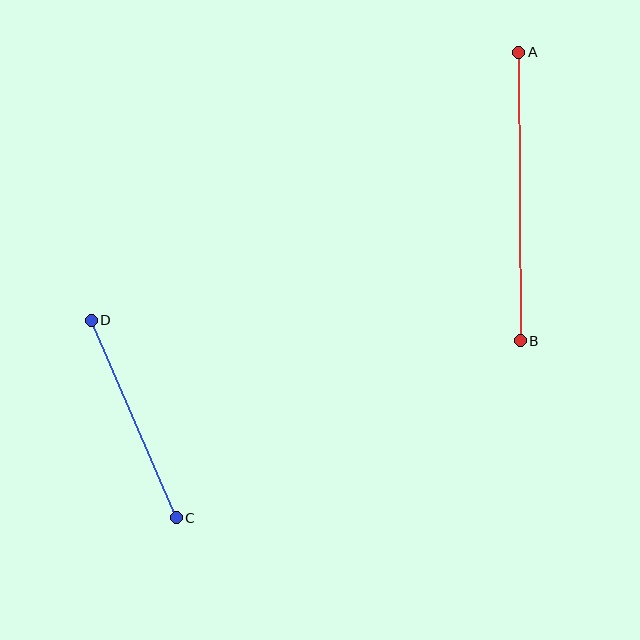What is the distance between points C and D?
The distance is approximately 215 pixels.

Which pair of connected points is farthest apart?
Points A and B are farthest apart.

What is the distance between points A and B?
The distance is approximately 289 pixels.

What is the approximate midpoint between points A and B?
The midpoint is at approximately (519, 197) pixels.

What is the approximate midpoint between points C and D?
The midpoint is at approximately (134, 419) pixels.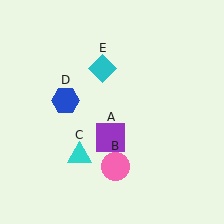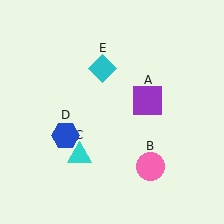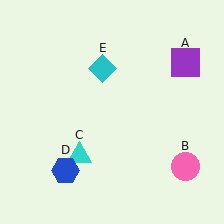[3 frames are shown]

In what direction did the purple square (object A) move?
The purple square (object A) moved up and to the right.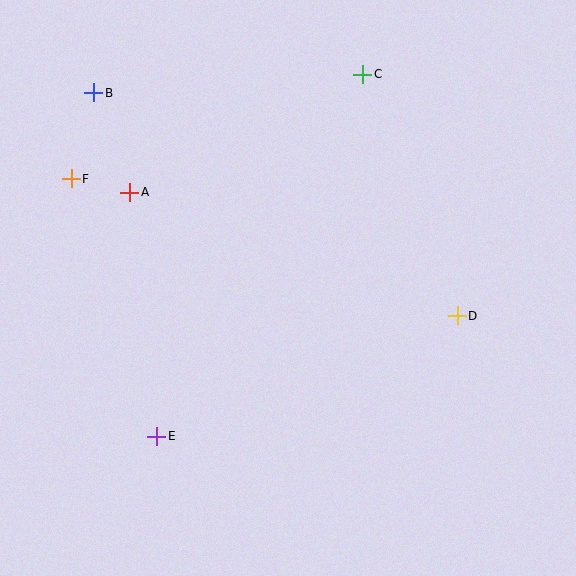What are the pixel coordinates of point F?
Point F is at (71, 179).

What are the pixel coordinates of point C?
Point C is at (363, 74).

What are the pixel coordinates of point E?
Point E is at (157, 436).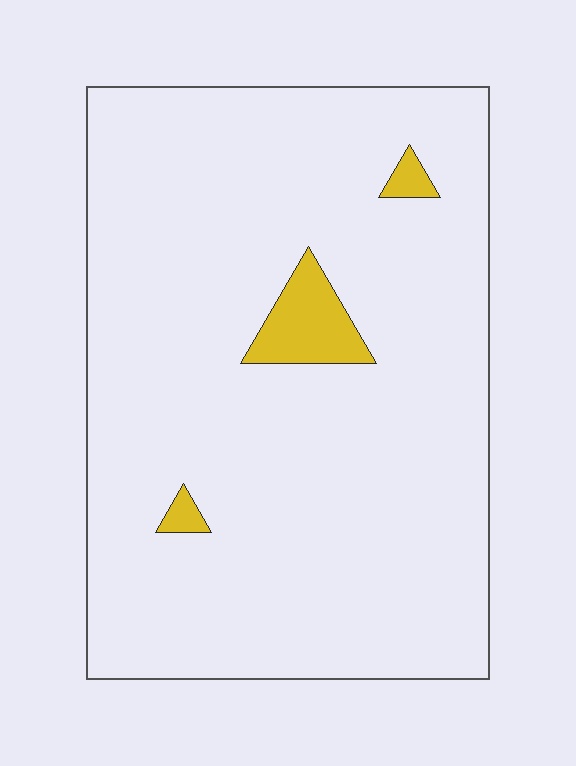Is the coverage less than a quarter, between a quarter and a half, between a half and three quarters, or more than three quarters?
Less than a quarter.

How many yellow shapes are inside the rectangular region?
3.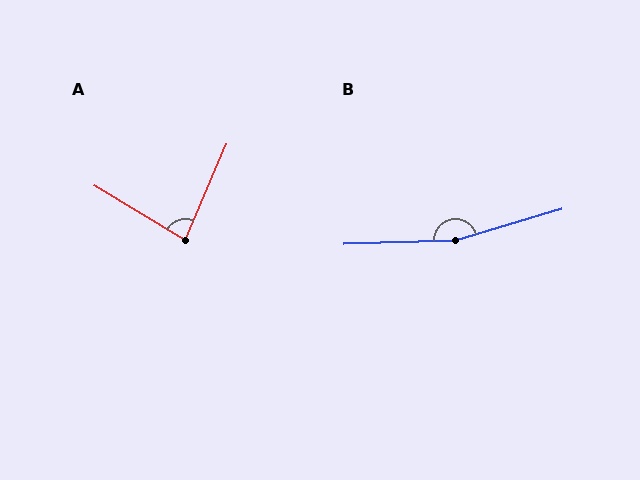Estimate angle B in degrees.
Approximately 165 degrees.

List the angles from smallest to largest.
A (82°), B (165°).